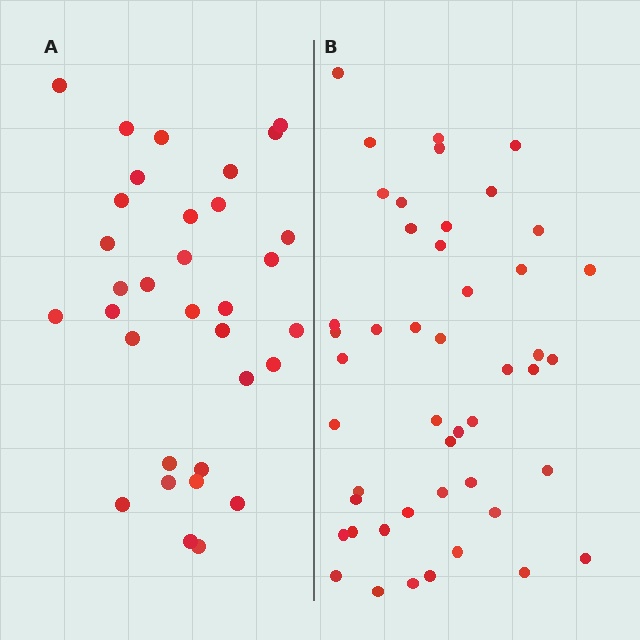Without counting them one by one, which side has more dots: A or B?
Region B (the right region) has more dots.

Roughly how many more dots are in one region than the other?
Region B has approximately 15 more dots than region A.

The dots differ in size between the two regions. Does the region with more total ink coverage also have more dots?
No. Region A has more total ink coverage because its dots are larger, but region B actually contains more individual dots. Total area can be misleading — the number of items is what matters here.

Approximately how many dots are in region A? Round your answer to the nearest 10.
About 30 dots. (The exact count is 33, which rounds to 30.)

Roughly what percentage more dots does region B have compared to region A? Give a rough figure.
About 40% more.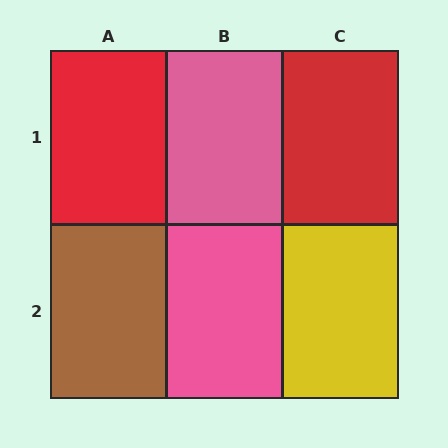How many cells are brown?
1 cell is brown.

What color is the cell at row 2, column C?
Yellow.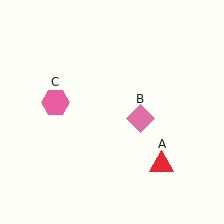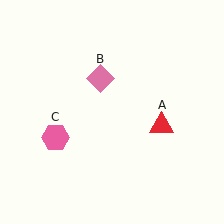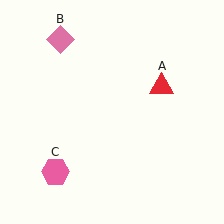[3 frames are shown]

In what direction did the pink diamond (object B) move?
The pink diamond (object B) moved up and to the left.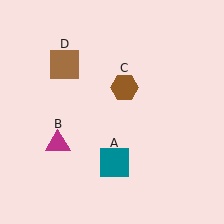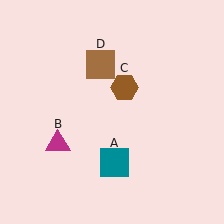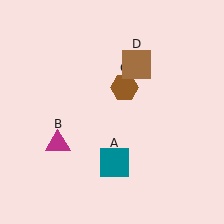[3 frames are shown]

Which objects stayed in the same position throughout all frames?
Teal square (object A) and magenta triangle (object B) and brown hexagon (object C) remained stationary.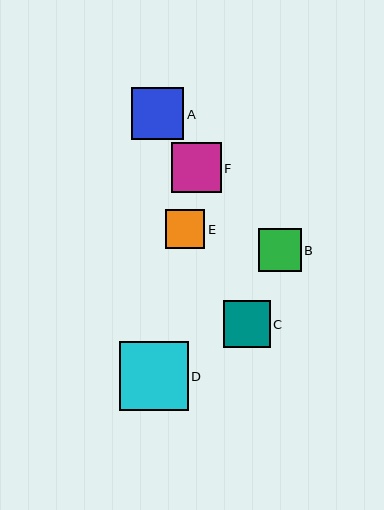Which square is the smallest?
Square E is the smallest with a size of approximately 39 pixels.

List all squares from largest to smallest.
From largest to smallest: D, A, F, C, B, E.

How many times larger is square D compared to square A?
Square D is approximately 1.3 times the size of square A.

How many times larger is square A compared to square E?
Square A is approximately 1.3 times the size of square E.